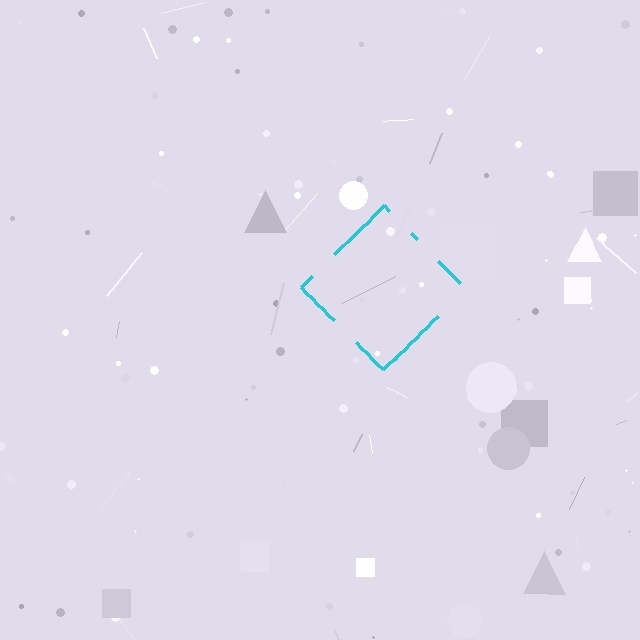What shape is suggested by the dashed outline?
The dashed outline suggests a diamond.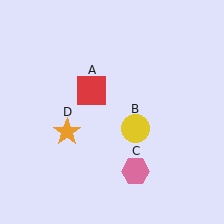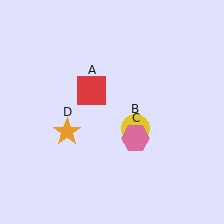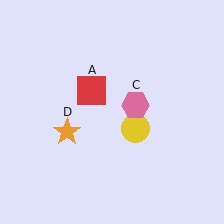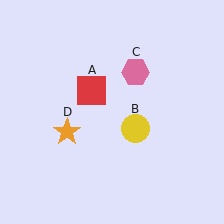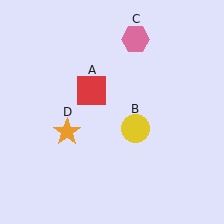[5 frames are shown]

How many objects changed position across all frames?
1 object changed position: pink hexagon (object C).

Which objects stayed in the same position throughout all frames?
Red square (object A) and yellow circle (object B) and orange star (object D) remained stationary.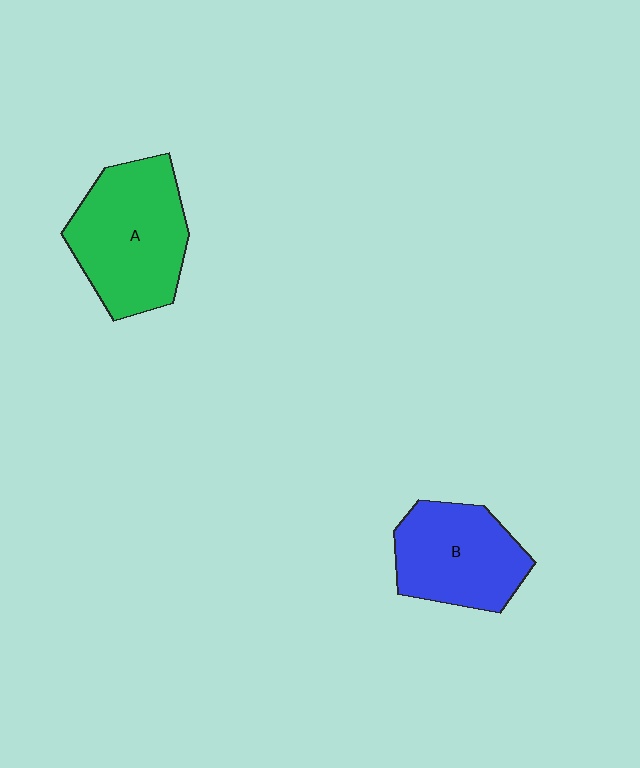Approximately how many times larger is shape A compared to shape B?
Approximately 1.2 times.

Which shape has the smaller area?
Shape B (blue).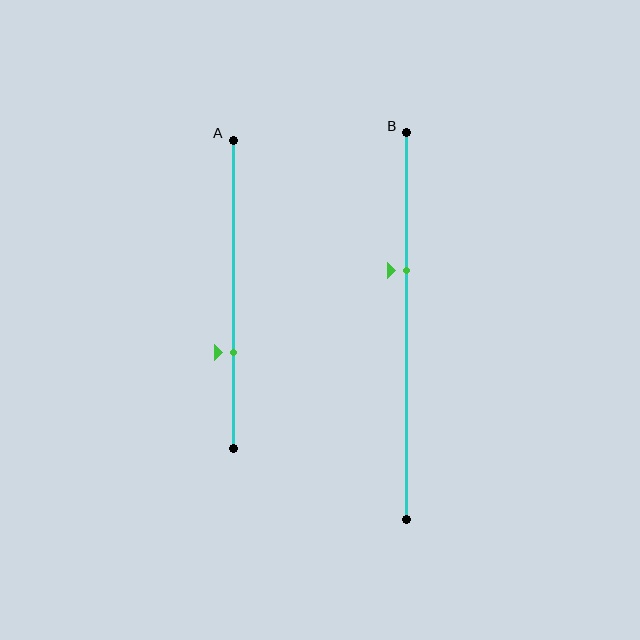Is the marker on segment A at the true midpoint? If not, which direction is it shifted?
No, the marker on segment A is shifted downward by about 19% of the segment length.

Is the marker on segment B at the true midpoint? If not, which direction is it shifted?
No, the marker on segment B is shifted upward by about 14% of the segment length.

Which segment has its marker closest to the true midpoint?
Segment B has its marker closest to the true midpoint.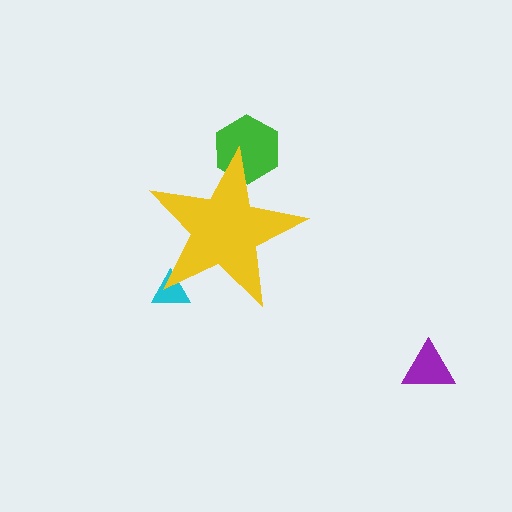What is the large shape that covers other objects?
A yellow star.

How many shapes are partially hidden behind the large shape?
2 shapes are partially hidden.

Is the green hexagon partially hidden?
Yes, the green hexagon is partially hidden behind the yellow star.